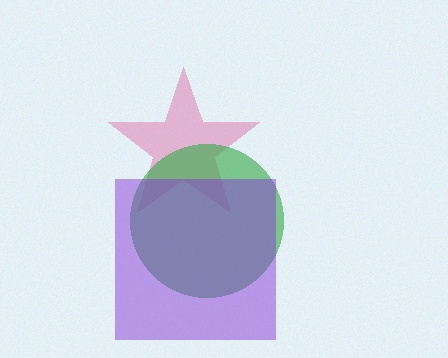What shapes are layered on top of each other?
The layered shapes are: a pink star, a green circle, a purple square.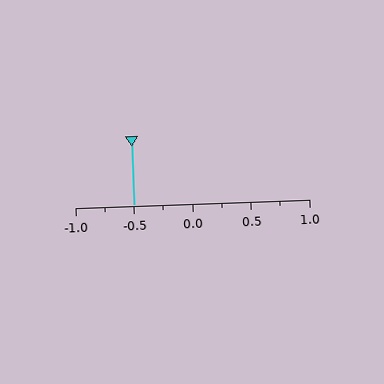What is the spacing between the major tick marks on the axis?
The major ticks are spaced 0.5 apart.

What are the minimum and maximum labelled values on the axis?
The axis runs from -1.0 to 1.0.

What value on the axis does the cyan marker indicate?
The marker indicates approximately -0.5.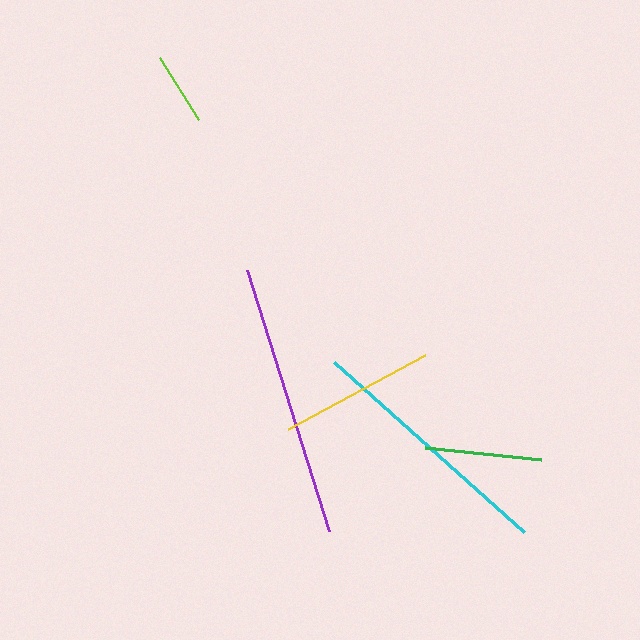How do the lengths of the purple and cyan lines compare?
The purple and cyan lines are approximately the same length.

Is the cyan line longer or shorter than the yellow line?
The cyan line is longer than the yellow line.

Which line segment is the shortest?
The lime line is the shortest at approximately 73 pixels.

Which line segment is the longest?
The purple line is the longest at approximately 274 pixels.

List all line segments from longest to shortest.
From longest to shortest: purple, cyan, yellow, green, lime.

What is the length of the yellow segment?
The yellow segment is approximately 155 pixels long.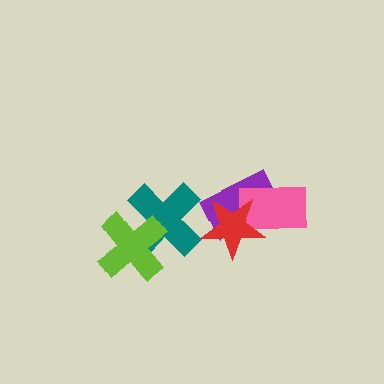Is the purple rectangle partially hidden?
Yes, it is partially covered by another shape.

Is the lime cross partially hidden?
No, no other shape covers it.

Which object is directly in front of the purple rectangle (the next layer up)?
The pink rectangle is directly in front of the purple rectangle.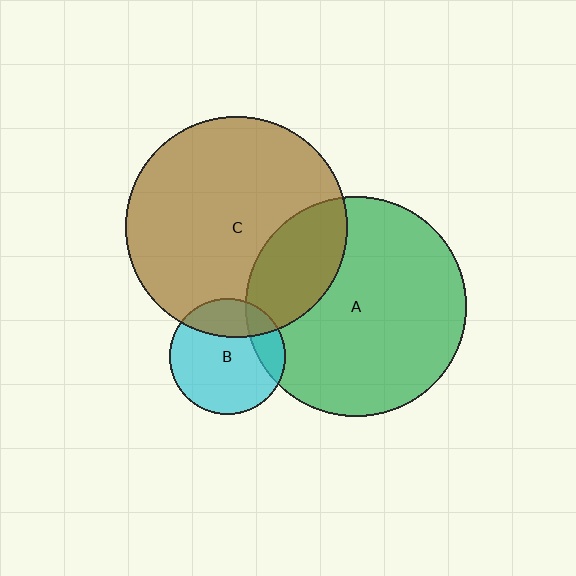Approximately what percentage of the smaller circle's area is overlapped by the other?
Approximately 20%.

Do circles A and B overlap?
Yes.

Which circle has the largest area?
Circle C (brown).